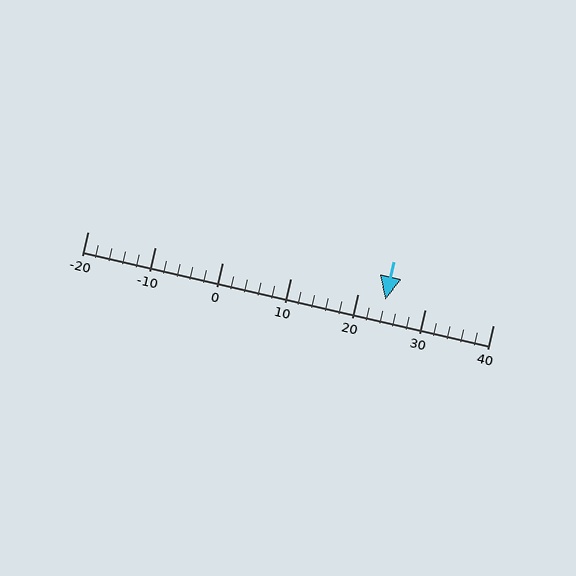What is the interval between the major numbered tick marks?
The major tick marks are spaced 10 units apart.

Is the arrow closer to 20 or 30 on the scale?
The arrow is closer to 20.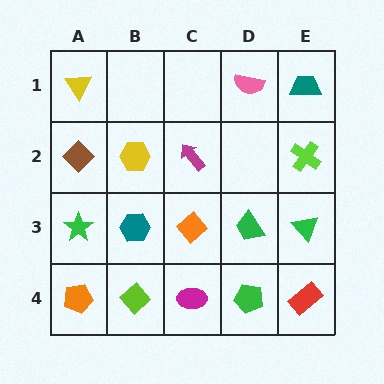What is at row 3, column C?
An orange diamond.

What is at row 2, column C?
A magenta arrow.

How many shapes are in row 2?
4 shapes.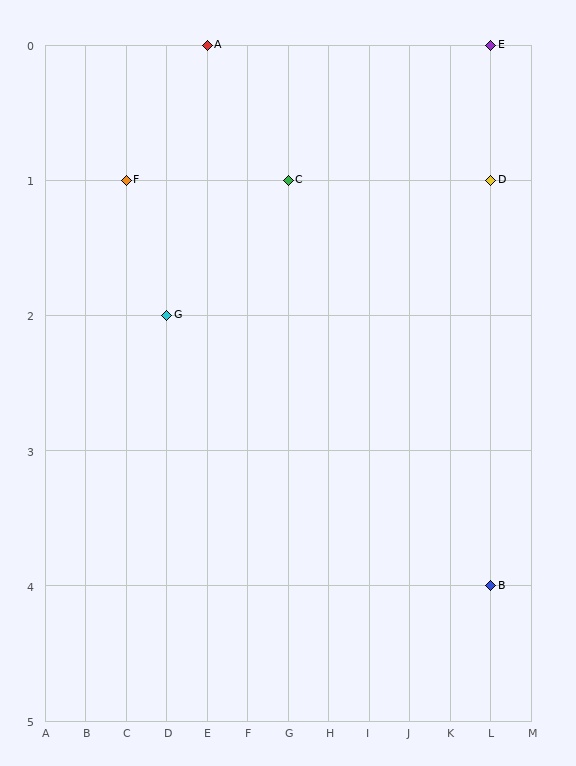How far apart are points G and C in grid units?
Points G and C are 3 columns and 1 row apart (about 3.2 grid units diagonally).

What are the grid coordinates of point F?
Point F is at grid coordinates (C, 1).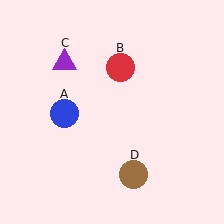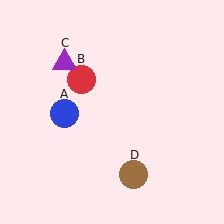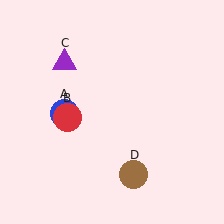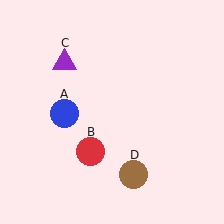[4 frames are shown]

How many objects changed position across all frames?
1 object changed position: red circle (object B).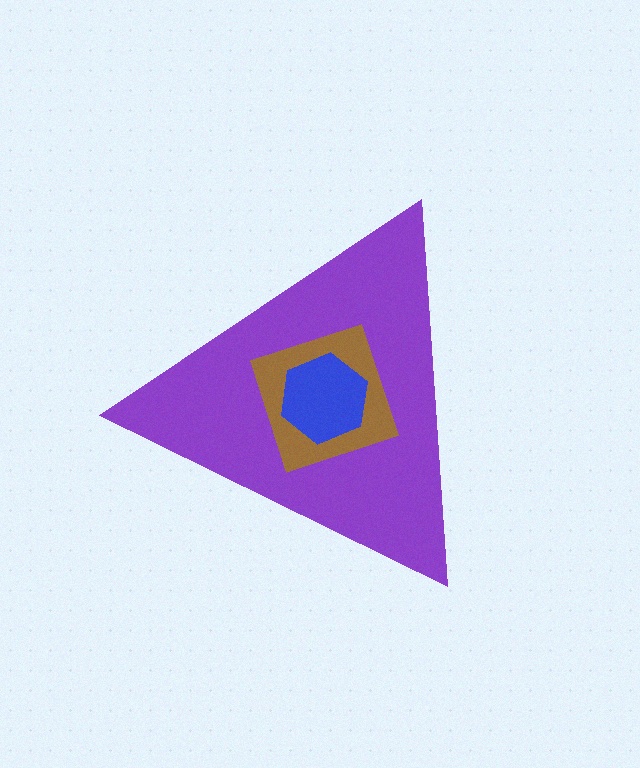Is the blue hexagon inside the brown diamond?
Yes.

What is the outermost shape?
The purple triangle.